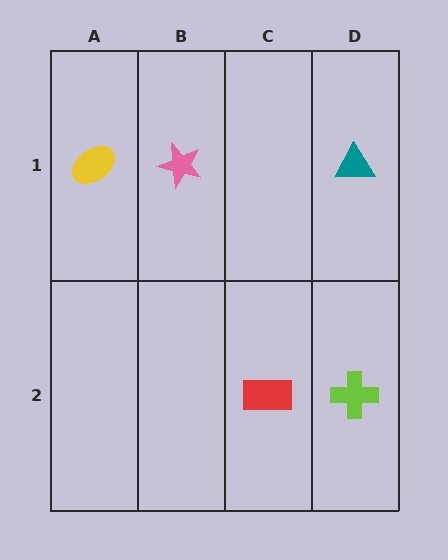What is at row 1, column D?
A teal triangle.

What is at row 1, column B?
A pink star.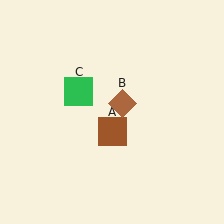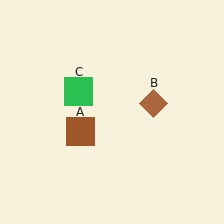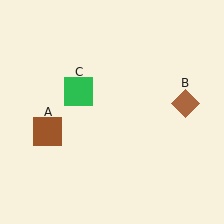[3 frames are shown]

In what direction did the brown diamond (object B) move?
The brown diamond (object B) moved right.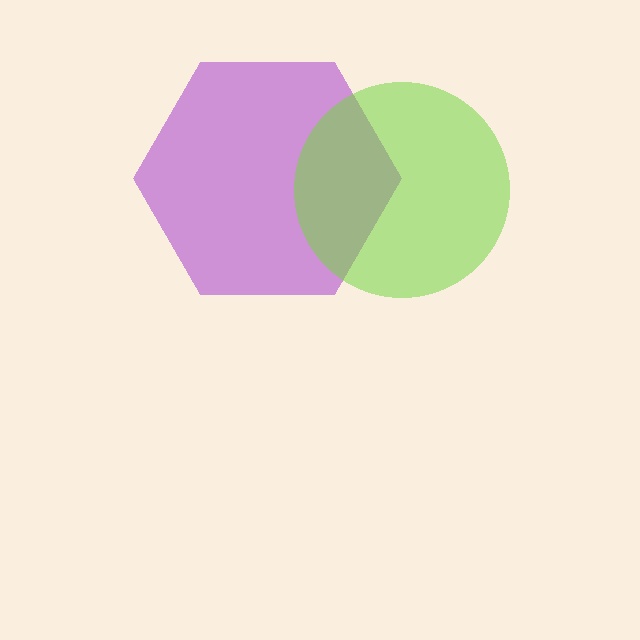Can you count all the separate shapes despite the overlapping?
Yes, there are 2 separate shapes.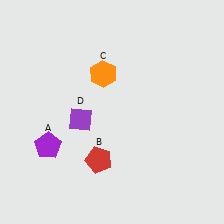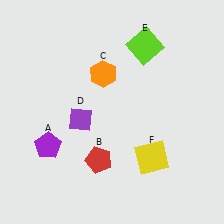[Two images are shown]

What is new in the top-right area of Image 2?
A lime square (E) was added in the top-right area of Image 2.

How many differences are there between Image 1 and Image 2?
There are 2 differences between the two images.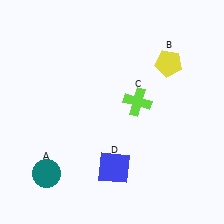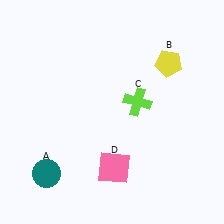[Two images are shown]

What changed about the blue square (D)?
In Image 1, D is blue. In Image 2, it changed to pink.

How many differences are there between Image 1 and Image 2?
There is 1 difference between the two images.